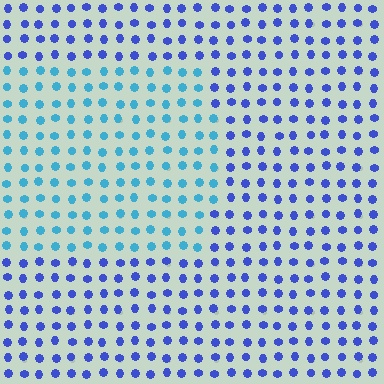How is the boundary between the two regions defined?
The boundary is defined purely by a slight shift in hue (about 39 degrees). Spacing, size, and orientation are identical on both sides.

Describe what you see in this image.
The image is filled with small blue elements in a uniform arrangement. A rectangle-shaped region is visible where the elements are tinted to a slightly different hue, forming a subtle color boundary.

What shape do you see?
I see a rectangle.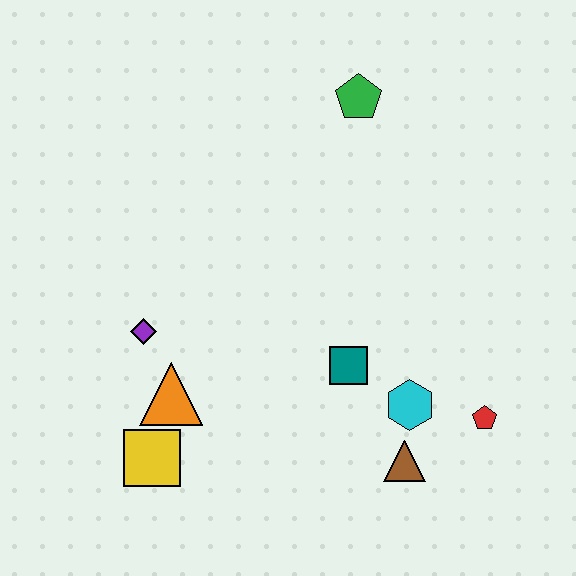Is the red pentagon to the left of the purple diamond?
No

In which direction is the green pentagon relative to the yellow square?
The green pentagon is above the yellow square.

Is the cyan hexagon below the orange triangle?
Yes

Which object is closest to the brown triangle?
The cyan hexagon is closest to the brown triangle.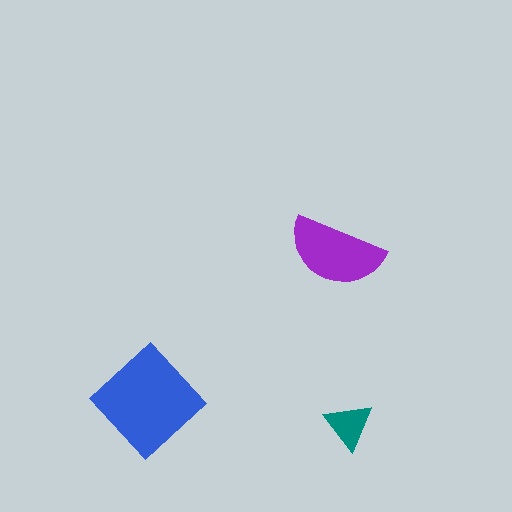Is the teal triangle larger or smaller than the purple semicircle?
Smaller.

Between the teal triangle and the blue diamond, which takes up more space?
The blue diamond.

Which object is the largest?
The blue diamond.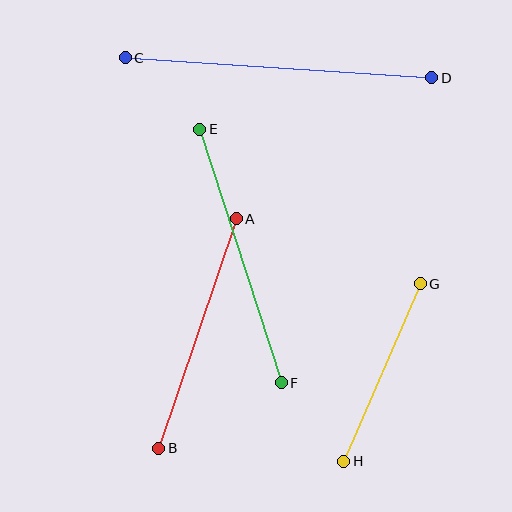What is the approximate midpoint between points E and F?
The midpoint is at approximately (241, 256) pixels.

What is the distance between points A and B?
The distance is approximately 242 pixels.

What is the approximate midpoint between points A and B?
The midpoint is at approximately (198, 333) pixels.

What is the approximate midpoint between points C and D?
The midpoint is at approximately (279, 68) pixels.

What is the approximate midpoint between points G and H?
The midpoint is at approximately (382, 373) pixels.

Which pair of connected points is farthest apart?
Points C and D are farthest apart.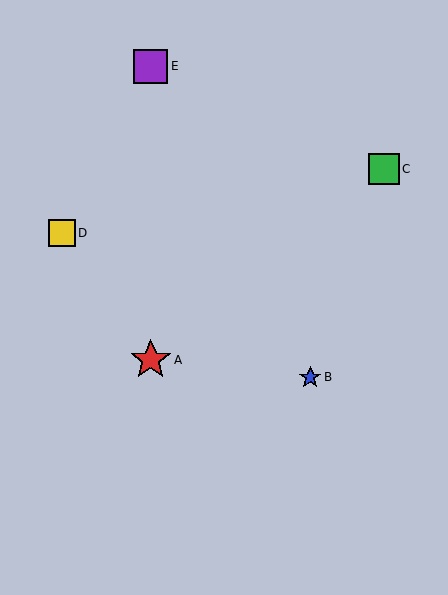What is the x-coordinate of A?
Object A is at x≈151.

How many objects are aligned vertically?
2 objects (A, E) are aligned vertically.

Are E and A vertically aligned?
Yes, both are at x≈151.